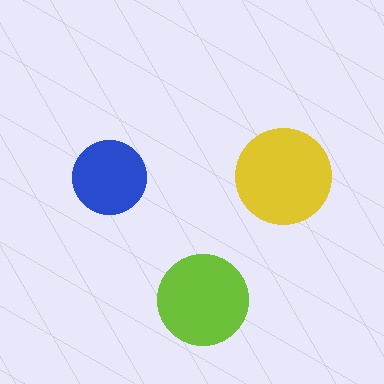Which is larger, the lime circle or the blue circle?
The lime one.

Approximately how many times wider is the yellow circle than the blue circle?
About 1.5 times wider.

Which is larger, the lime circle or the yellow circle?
The yellow one.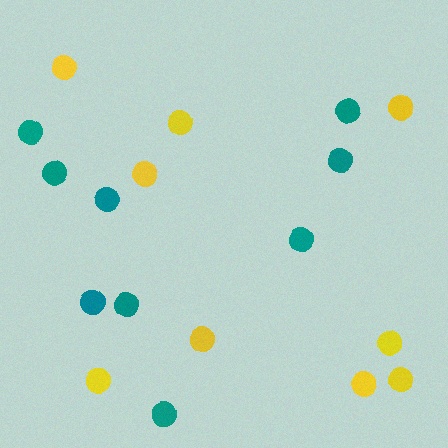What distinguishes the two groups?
There are 2 groups: one group of yellow circles (9) and one group of teal circles (9).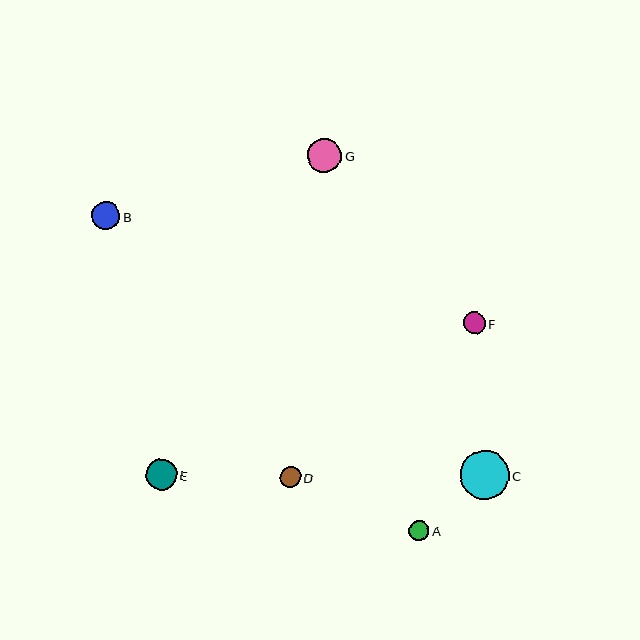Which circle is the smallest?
Circle A is the smallest with a size of approximately 20 pixels.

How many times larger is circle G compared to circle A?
Circle G is approximately 1.7 times the size of circle A.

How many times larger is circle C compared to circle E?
Circle C is approximately 1.6 times the size of circle E.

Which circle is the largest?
Circle C is the largest with a size of approximately 48 pixels.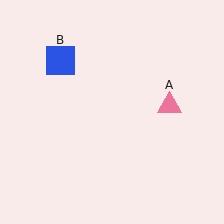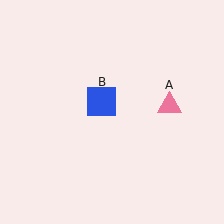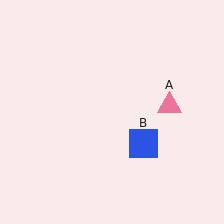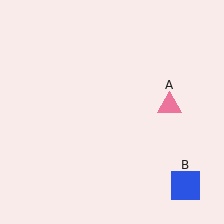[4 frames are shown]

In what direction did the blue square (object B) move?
The blue square (object B) moved down and to the right.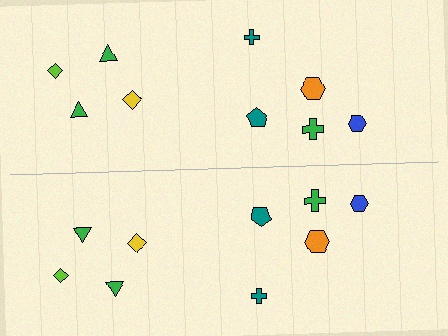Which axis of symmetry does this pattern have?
The pattern has a horizontal axis of symmetry running through the center of the image.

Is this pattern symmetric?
Yes, this pattern has bilateral (reflection) symmetry.